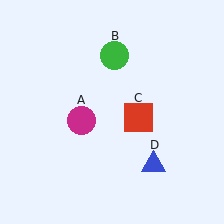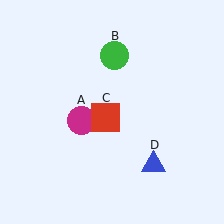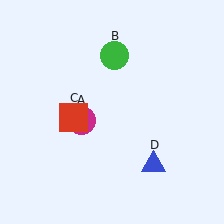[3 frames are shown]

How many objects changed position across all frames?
1 object changed position: red square (object C).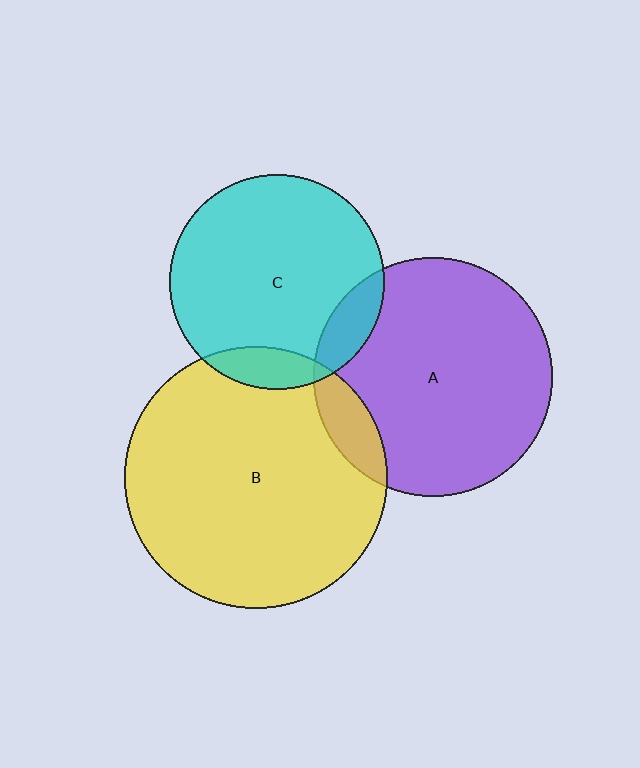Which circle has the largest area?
Circle B (yellow).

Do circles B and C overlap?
Yes.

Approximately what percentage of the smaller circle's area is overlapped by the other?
Approximately 10%.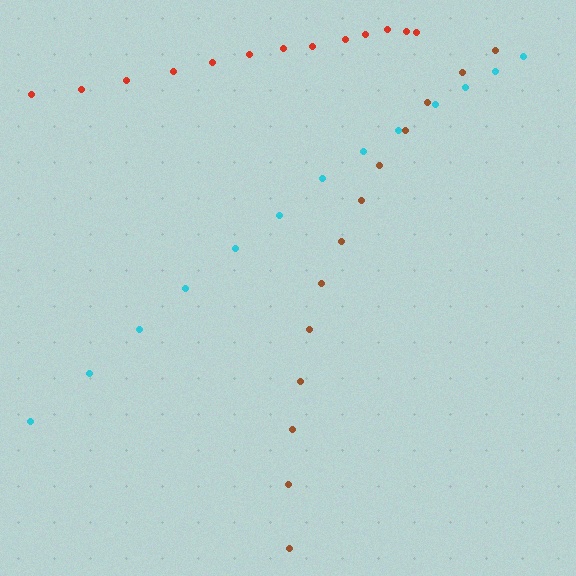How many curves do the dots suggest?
There are 3 distinct paths.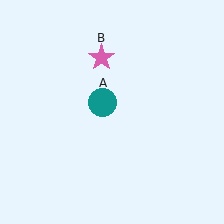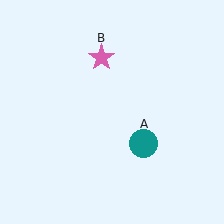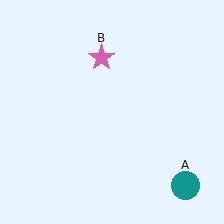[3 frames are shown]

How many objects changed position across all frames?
1 object changed position: teal circle (object A).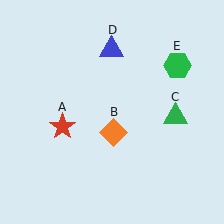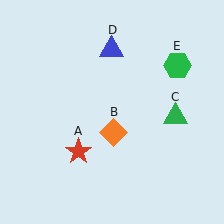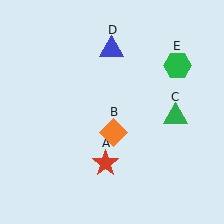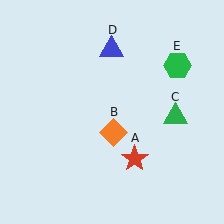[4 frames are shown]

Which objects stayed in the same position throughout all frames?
Orange diamond (object B) and green triangle (object C) and blue triangle (object D) and green hexagon (object E) remained stationary.